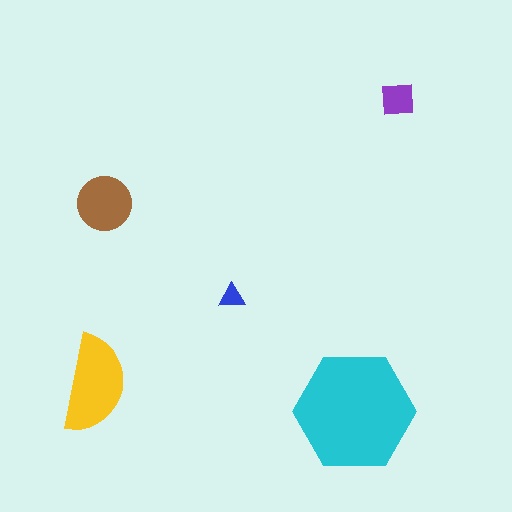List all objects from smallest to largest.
The blue triangle, the purple square, the brown circle, the yellow semicircle, the cyan hexagon.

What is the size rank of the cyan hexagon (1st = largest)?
1st.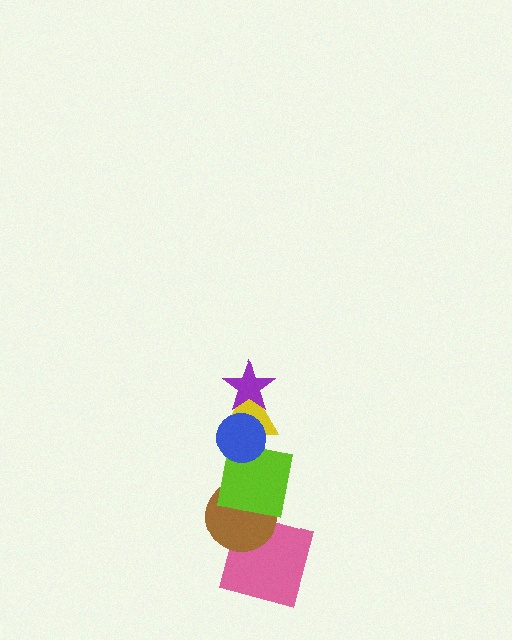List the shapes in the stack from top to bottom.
From top to bottom: the purple star, the blue circle, the yellow triangle, the lime square, the brown circle, the pink square.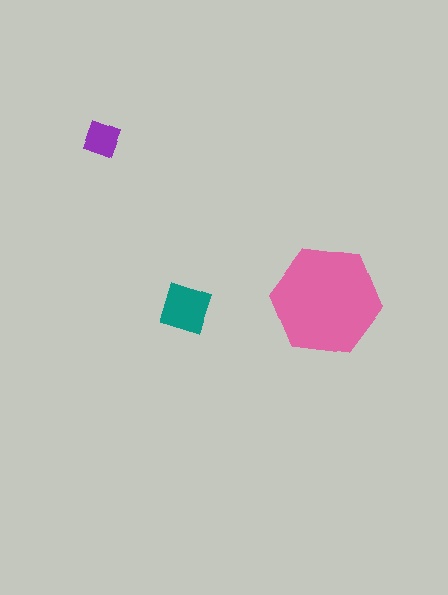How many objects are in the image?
There are 3 objects in the image.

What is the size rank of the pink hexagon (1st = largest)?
1st.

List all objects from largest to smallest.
The pink hexagon, the teal square, the purple diamond.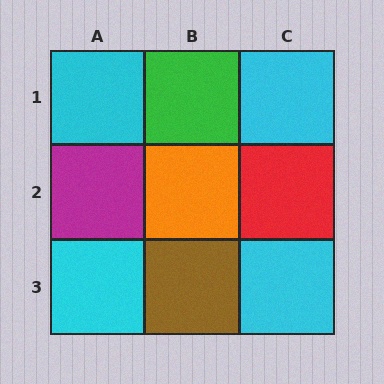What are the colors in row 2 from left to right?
Magenta, orange, red.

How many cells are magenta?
1 cell is magenta.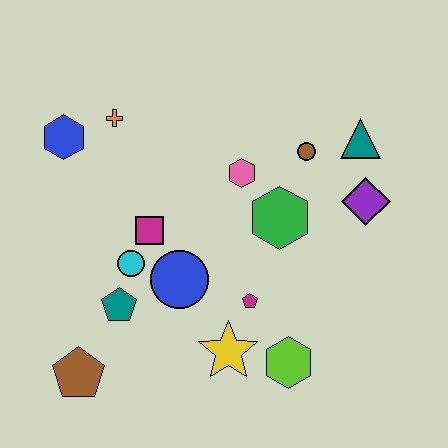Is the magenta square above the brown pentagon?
Yes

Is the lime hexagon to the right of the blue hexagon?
Yes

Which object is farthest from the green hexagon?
The brown pentagon is farthest from the green hexagon.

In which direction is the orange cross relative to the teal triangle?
The orange cross is to the left of the teal triangle.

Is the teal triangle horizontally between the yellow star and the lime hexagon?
No